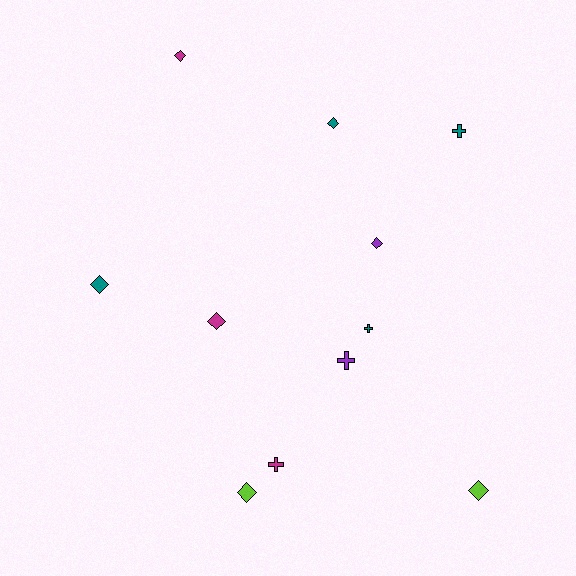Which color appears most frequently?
Teal, with 4 objects.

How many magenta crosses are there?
There is 1 magenta cross.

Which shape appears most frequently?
Diamond, with 7 objects.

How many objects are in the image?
There are 11 objects.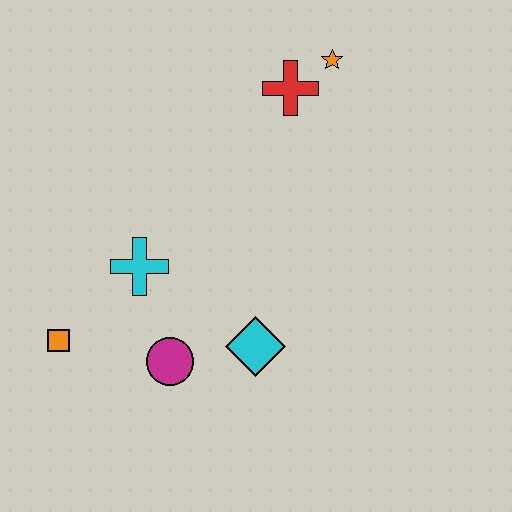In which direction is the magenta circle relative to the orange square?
The magenta circle is to the right of the orange square.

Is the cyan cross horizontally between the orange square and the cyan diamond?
Yes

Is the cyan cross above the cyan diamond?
Yes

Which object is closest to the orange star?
The red cross is closest to the orange star.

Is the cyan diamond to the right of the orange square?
Yes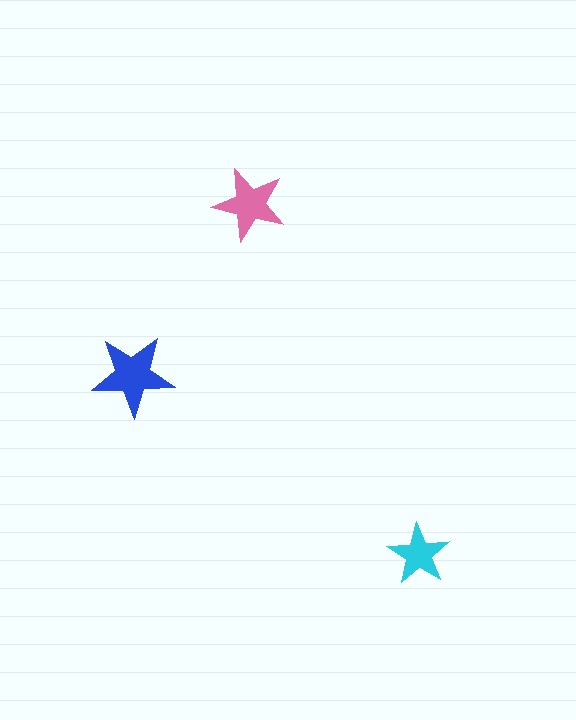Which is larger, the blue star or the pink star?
The blue one.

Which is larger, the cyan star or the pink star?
The pink one.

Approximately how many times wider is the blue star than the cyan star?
About 1.5 times wider.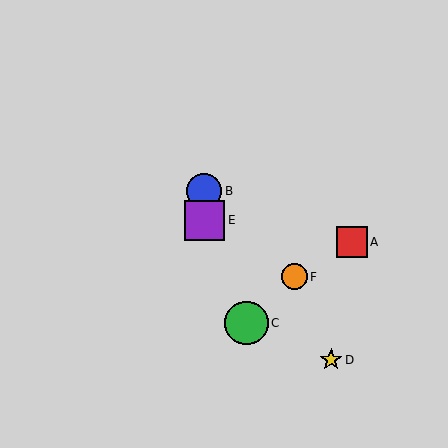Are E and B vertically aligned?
Yes, both are at x≈204.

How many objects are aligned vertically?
2 objects (B, E) are aligned vertically.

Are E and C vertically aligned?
No, E is at x≈204 and C is at x≈247.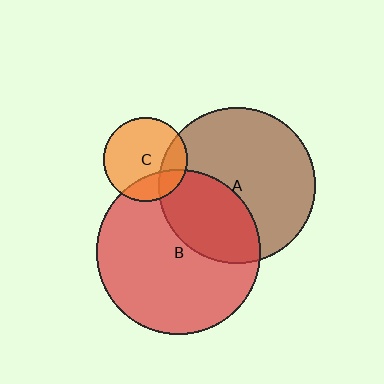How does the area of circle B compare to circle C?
Approximately 3.8 times.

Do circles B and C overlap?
Yes.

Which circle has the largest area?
Circle B (red).